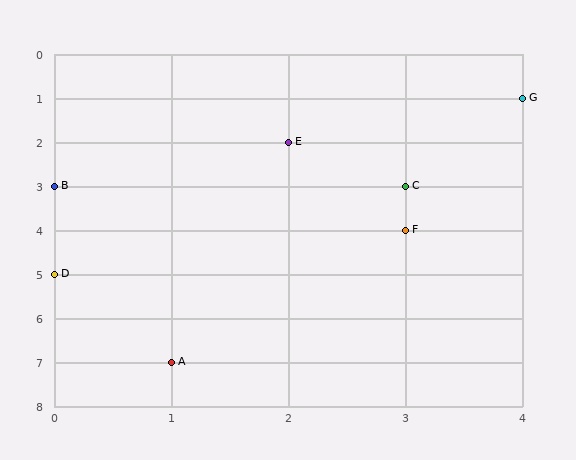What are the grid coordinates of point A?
Point A is at grid coordinates (1, 7).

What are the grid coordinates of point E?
Point E is at grid coordinates (2, 2).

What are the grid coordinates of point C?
Point C is at grid coordinates (3, 3).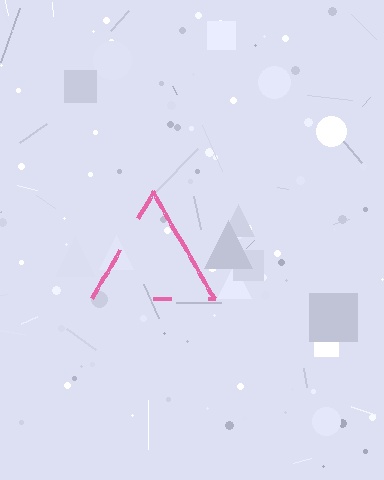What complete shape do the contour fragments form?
The contour fragments form a triangle.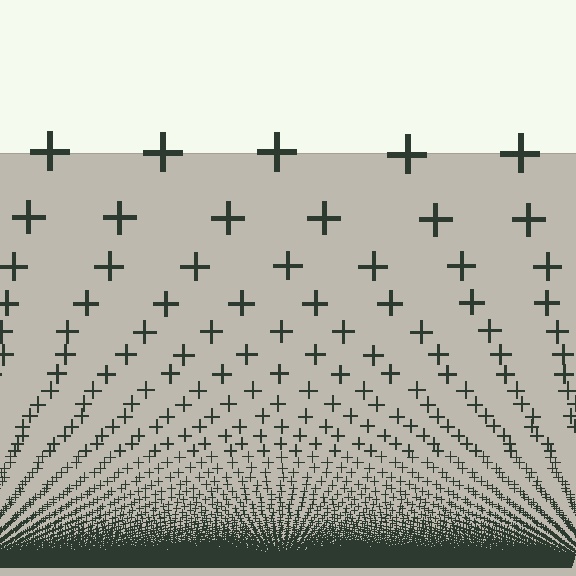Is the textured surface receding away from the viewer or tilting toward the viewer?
The surface appears to tilt toward the viewer. Texture elements get larger and sparser toward the top.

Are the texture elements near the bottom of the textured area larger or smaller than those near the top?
Smaller. The gradient is inverted — elements near the bottom are smaller and denser.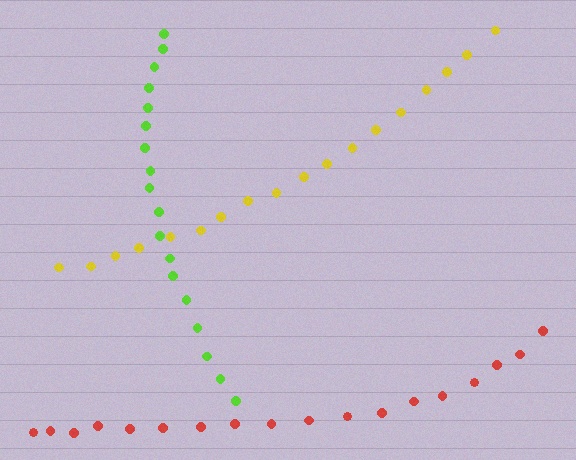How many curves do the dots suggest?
There are 3 distinct paths.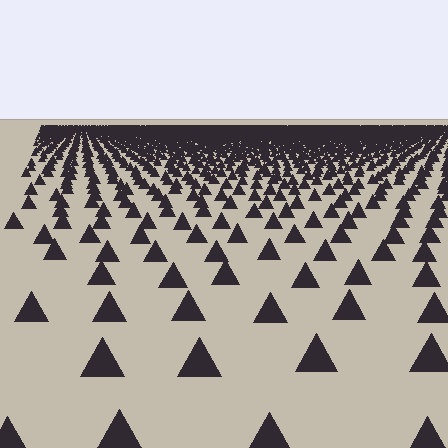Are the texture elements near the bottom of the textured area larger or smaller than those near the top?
Larger. Near the bottom, elements are closer to the viewer and appear at a bigger on-screen size.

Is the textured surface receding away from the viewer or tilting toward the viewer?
The surface is receding away from the viewer. Texture elements get smaller and denser toward the top.